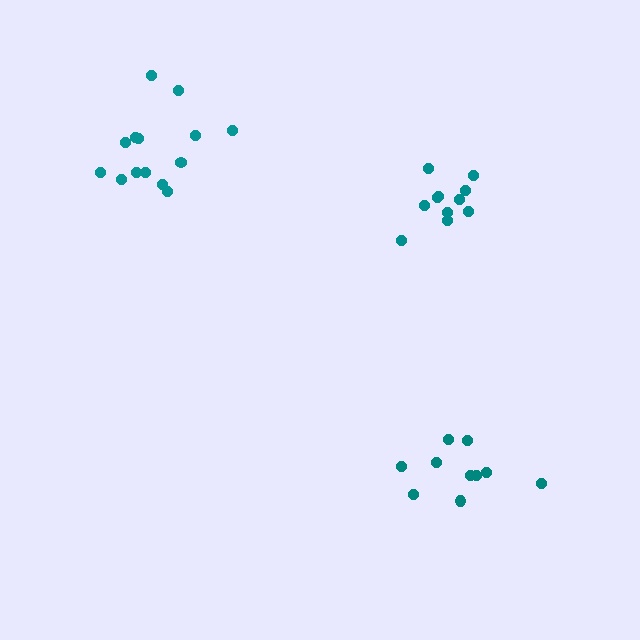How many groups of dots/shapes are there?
There are 3 groups.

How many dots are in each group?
Group 1: 11 dots, Group 2: 10 dots, Group 3: 14 dots (35 total).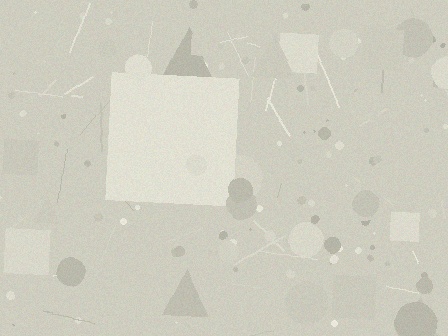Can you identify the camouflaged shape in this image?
The camouflaged shape is a square.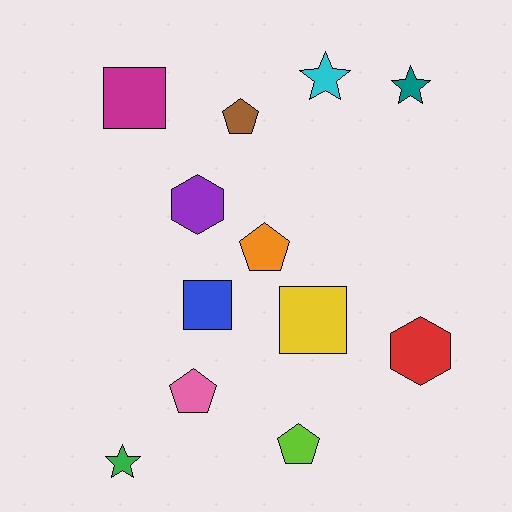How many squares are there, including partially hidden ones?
There are 3 squares.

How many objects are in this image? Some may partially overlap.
There are 12 objects.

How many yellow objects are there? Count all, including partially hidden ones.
There is 1 yellow object.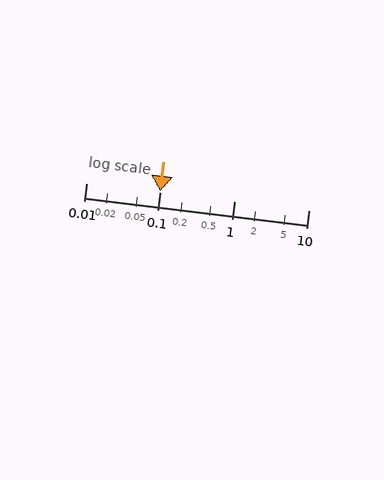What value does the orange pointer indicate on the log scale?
The pointer indicates approximately 0.099.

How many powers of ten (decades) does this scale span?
The scale spans 3 decades, from 0.01 to 10.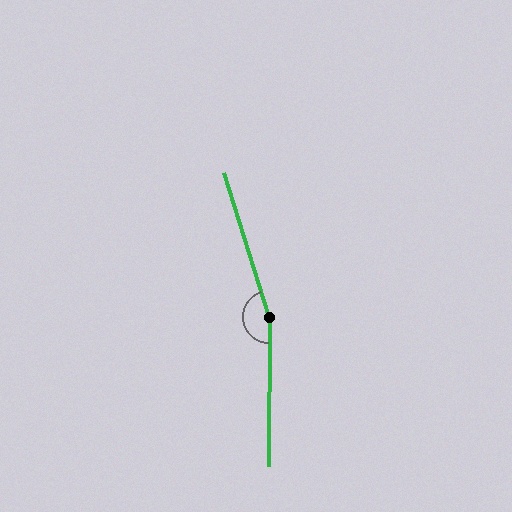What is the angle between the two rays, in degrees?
Approximately 162 degrees.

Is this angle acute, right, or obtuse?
It is obtuse.